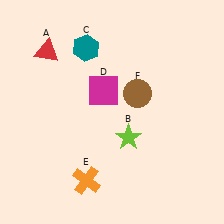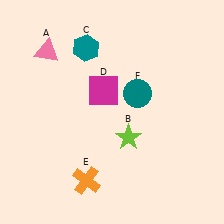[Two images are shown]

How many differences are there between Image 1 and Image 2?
There are 2 differences between the two images.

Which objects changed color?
A changed from red to pink. F changed from brown to teal.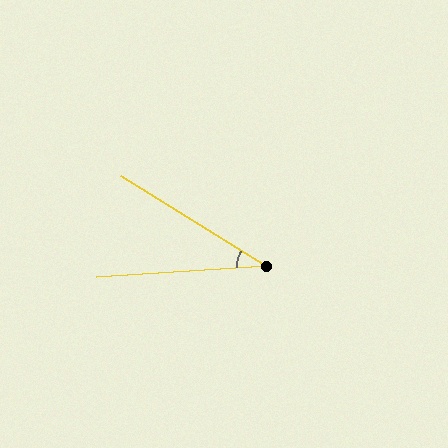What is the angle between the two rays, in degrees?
Approximately 36 degrees.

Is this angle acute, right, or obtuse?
It is acute.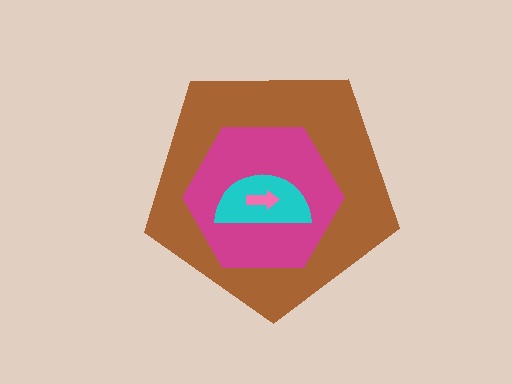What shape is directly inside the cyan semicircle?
The pink arrow.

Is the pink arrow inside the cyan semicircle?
Yes.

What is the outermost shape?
The brown pentagon.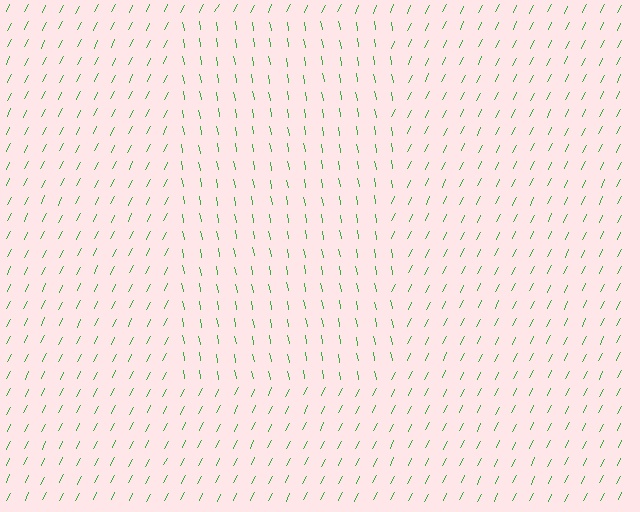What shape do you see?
I see a rectangle.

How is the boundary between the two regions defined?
The boundary is defined purely by a change in line orientation (approximately 37 degrees difference). All lines are the same color and thickness.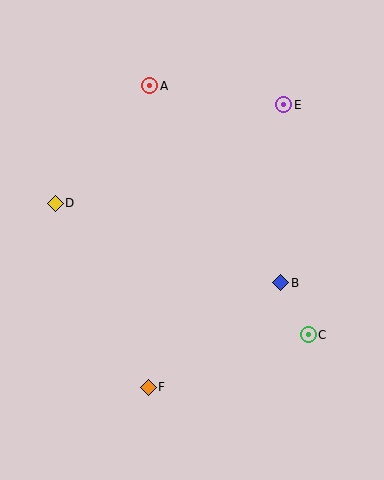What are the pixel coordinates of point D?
Point D is at (55, 203).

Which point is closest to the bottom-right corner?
Point C is closest to the bottom-right corner.